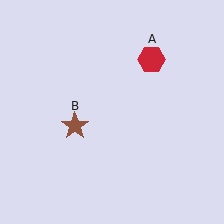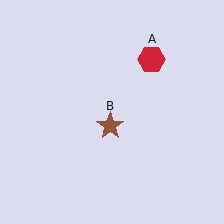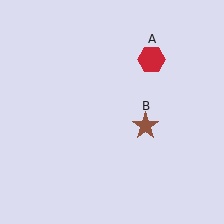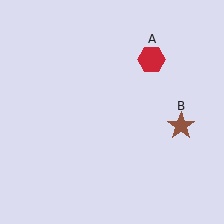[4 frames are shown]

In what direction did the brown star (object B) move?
The brown star (object B) moved right.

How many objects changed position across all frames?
1 object changed position: brown star (object B).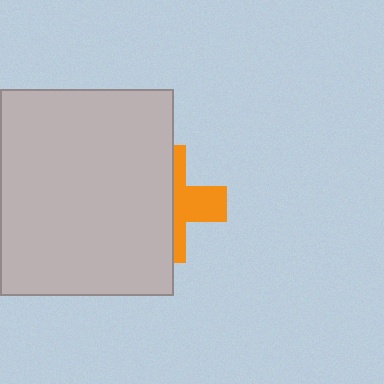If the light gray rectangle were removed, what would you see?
You would see the complete orange cross.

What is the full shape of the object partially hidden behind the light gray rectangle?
The partially hidden object is an orange cross.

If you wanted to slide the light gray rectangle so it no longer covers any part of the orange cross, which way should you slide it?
Slide it left — that is the most direct way to separate the two shapes.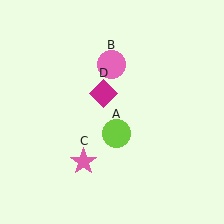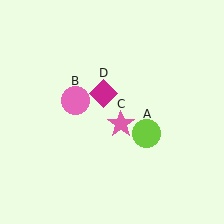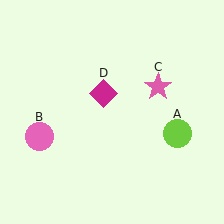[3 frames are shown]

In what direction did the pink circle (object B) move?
The pink circle (object B) moved down and to the left.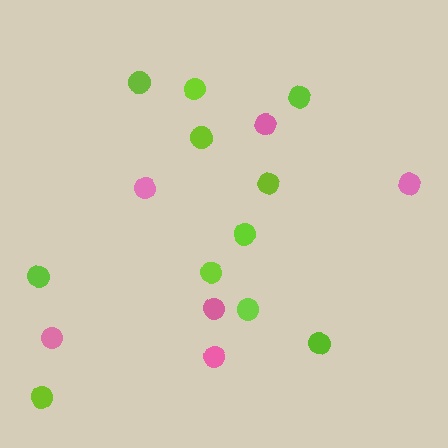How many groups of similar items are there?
There are 2 groups: one group of pink circles (6) and one group of lime circles (11).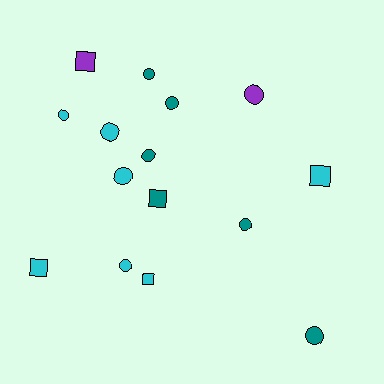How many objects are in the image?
There are 15 objects.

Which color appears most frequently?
Cyan, with 7 objects.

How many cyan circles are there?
There are 4 cyan circles.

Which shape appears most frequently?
Circle, with 10 objects.